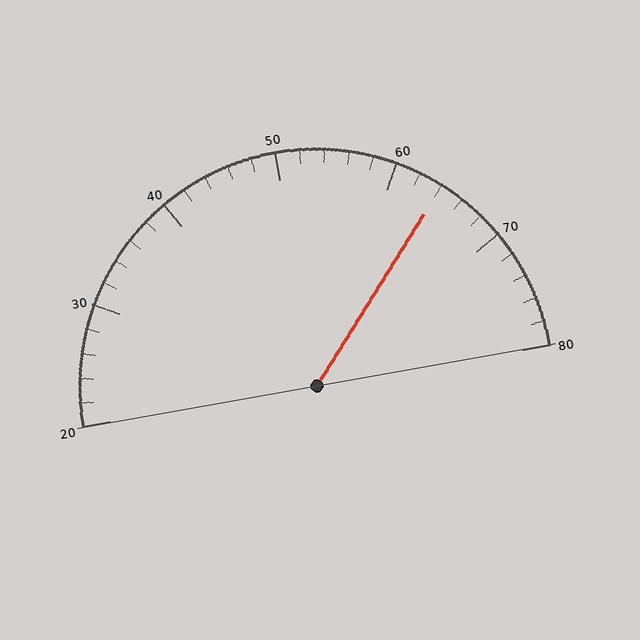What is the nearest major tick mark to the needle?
The nearest major tick mark is 60.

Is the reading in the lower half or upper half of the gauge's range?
The reading is in the upper half of the range (20 to 80).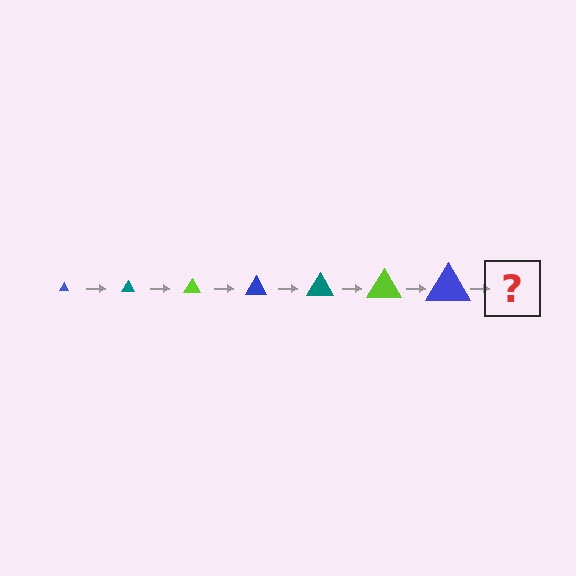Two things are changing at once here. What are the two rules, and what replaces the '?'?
The two rules are that the triangle grows larger each step and the color cycles through blue, teal, and lime. The '?' should be a teal triangle, larger than the previous one.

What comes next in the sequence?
The next element should be a teal triangle, larger than the previous one.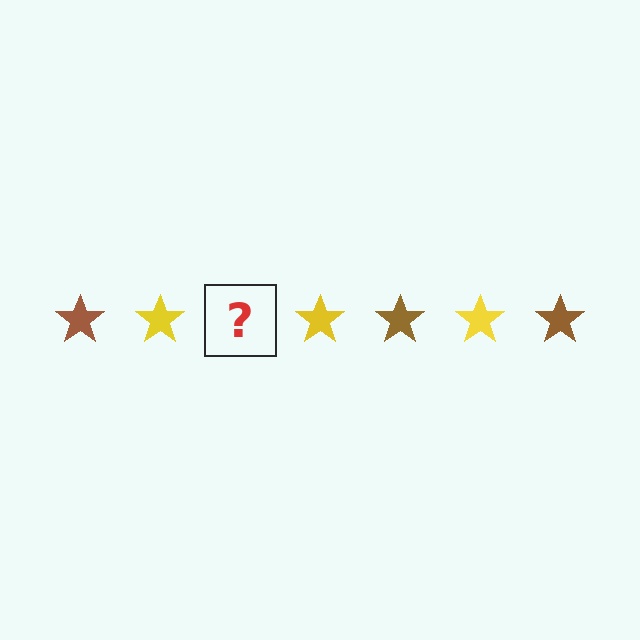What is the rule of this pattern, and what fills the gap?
The rule is that the pattern cycles through brown, yellow stars. The gap should be filled with a brown star.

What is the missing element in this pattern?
The missing element is a brown star.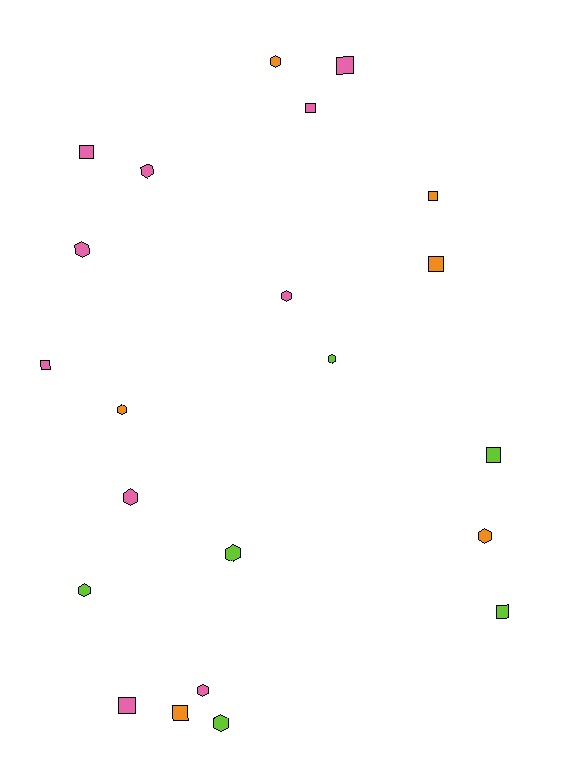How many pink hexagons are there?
There are 5 pink hexagons.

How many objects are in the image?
There are 22 objects.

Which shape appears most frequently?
Hexagon, with 12 objects.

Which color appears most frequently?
Pink, with 10 objects.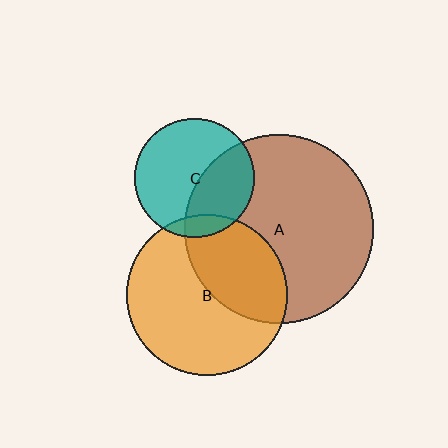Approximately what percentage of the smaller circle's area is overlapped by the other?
Approximately 40%.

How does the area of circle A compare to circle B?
Approximately 1.4 times.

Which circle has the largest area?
Circle A (brown).